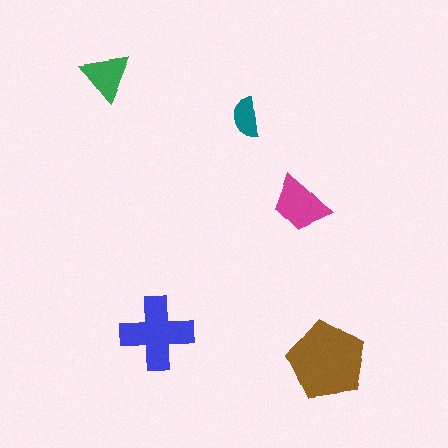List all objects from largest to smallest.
The brown pentagon, the blue cross, the magenta trapezoid, the green triangle, the teal semicircle.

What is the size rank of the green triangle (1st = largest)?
4th.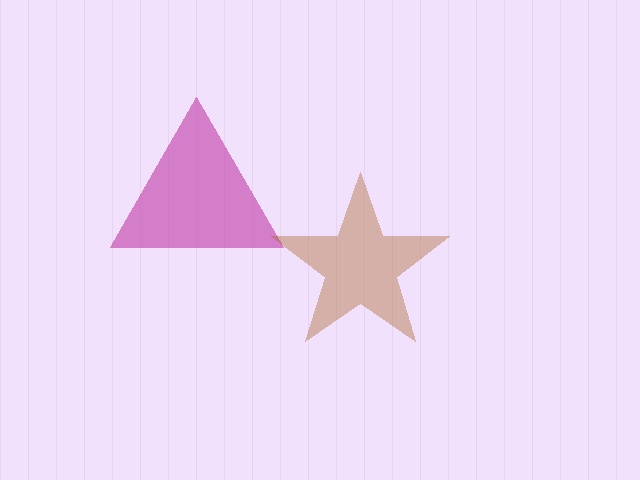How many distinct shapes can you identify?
There are 2 distinct shapes: a magenta triangle, a brown star.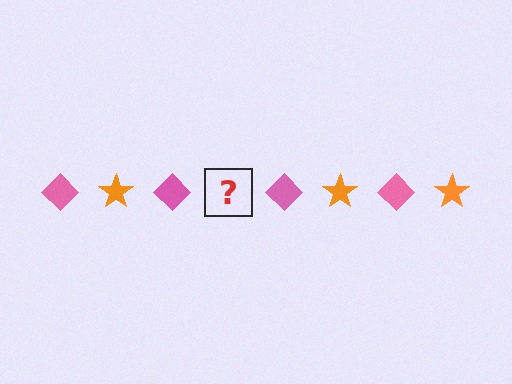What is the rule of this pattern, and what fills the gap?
The rule is that the pattern alternates between pink diamond and orange star. The gap should be filled with an orange star.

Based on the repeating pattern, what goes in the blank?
The blank should be an orange star.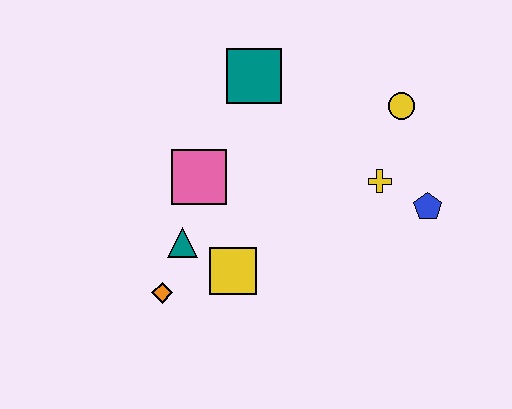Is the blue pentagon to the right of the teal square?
Yes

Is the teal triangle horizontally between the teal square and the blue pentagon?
No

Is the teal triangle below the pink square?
Yes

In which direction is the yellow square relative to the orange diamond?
The yellow square is to the right of the orange diamond.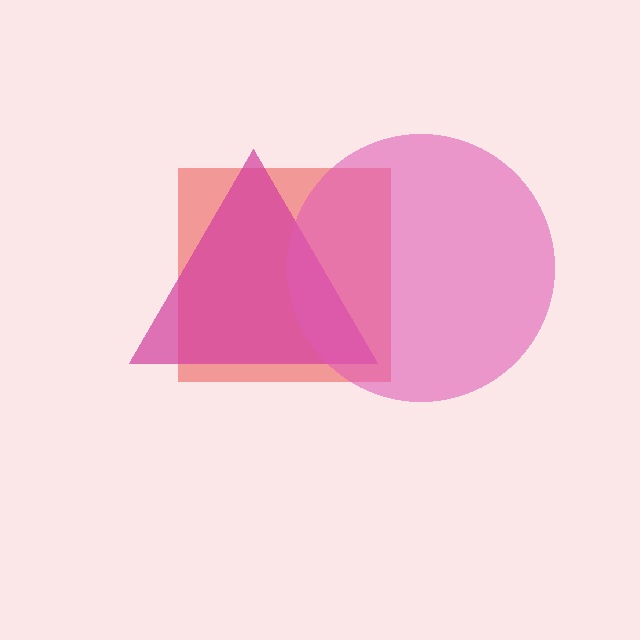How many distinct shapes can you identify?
There are 3 distinct shapes: a red square, a magenta triangle, a pink circle.